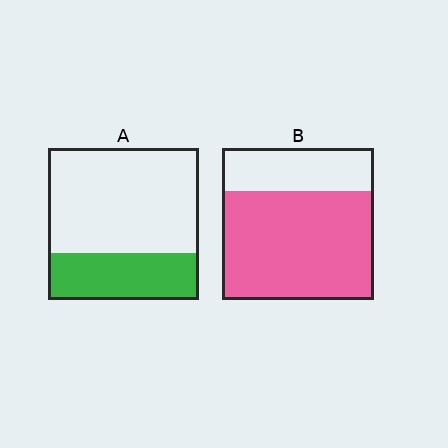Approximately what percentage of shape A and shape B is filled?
A is approximately 30% and B is approximately 70%.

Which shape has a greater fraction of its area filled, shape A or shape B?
Shape B.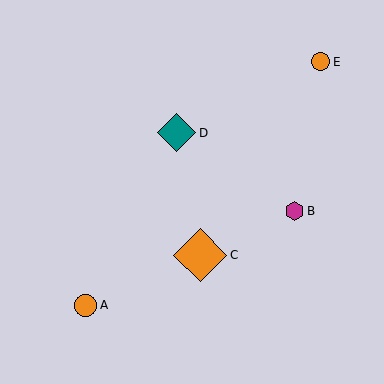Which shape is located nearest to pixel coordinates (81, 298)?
The orange circle (labeled A) at (85, 305) is nearest to that location.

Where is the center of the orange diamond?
The center of the orange diamond is at (200, 255).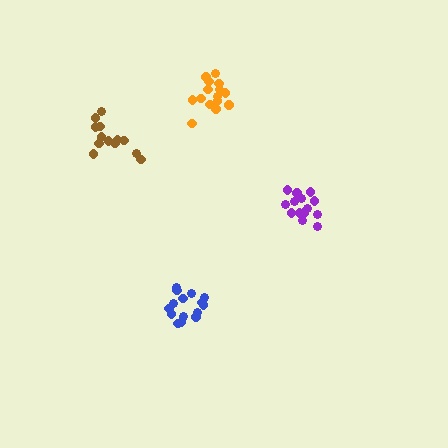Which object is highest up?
The orange cluster is topmost.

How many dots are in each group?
Group 1: 13 dots, Group 2: 15 dots, Group 3: 15 dots, Group 4: 15 dots (58 total).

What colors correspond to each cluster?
The clusters are colored: brown, blue, purple, orange.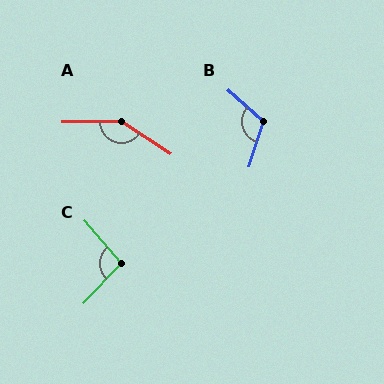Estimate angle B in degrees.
Approximately 114 degrees.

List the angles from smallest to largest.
C (96°), B (114°), A (146°).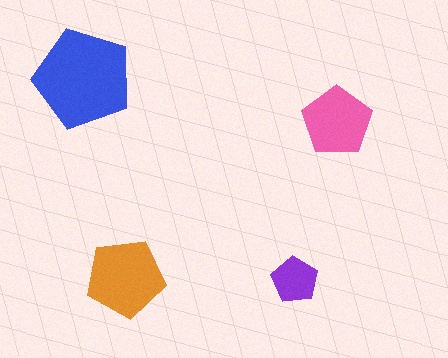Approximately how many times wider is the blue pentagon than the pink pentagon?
About 1.5 times wider.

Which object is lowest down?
The purple pentagon is bottommost.